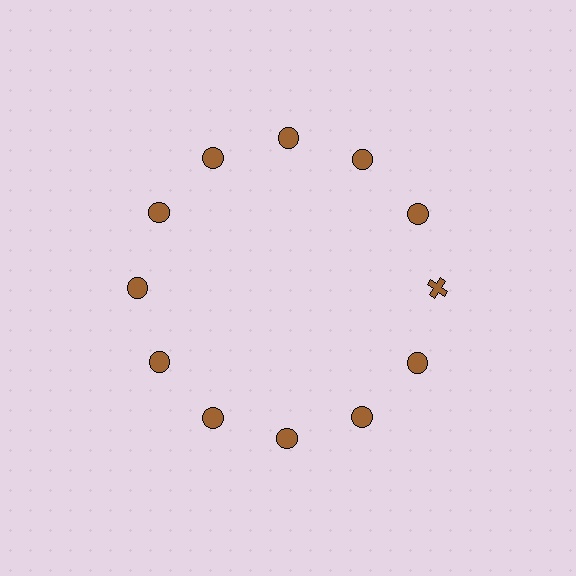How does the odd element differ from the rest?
It has a different shape: cross instead of circle.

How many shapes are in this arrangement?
There are 12 shapes arranged in a ring pattern.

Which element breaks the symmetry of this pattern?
The brown cross at roughly the 3 o'clock position breaks the symmetry. All other shapes are brown circles.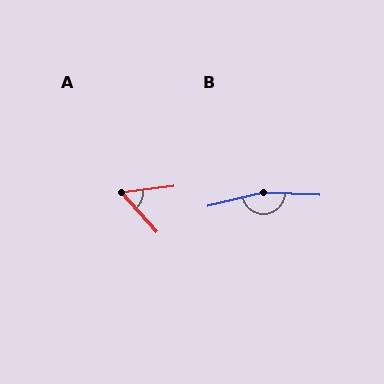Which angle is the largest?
B, at approximately 164 degrees.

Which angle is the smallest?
A, at approximately 56 degrees.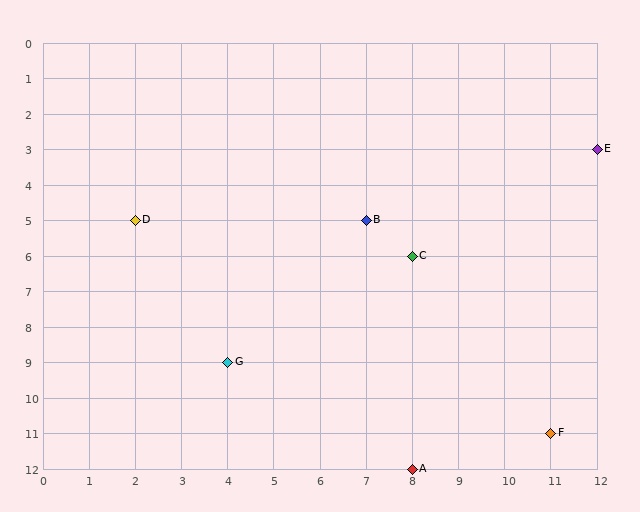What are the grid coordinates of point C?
Point C is at grid coordinates (8, 6).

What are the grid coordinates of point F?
Point F is at grid coordinates (11, 11).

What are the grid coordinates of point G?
Point G is at grid coordinates (4, 9).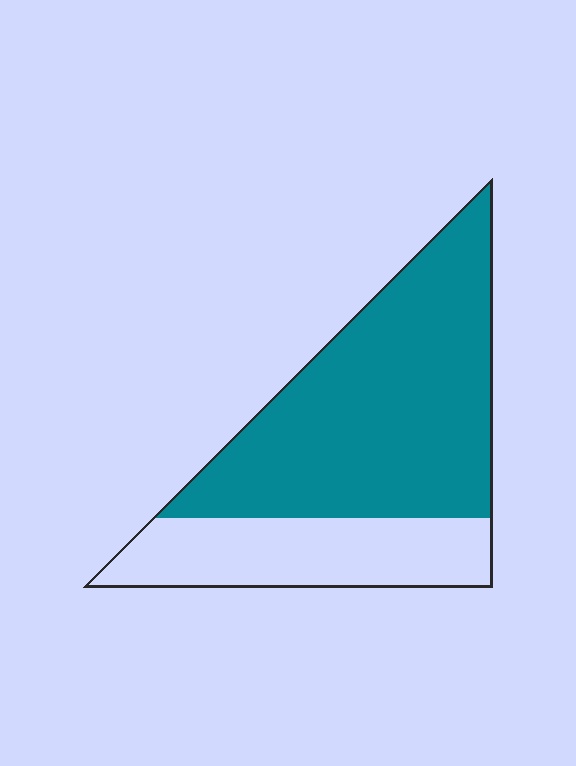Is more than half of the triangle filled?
Yes.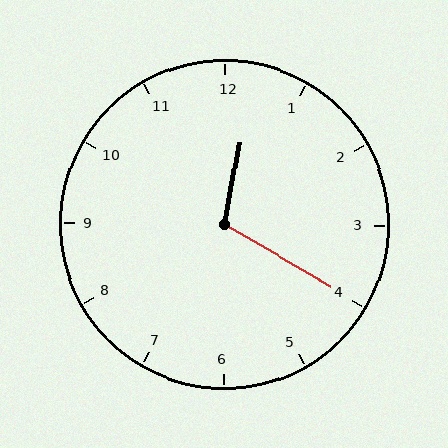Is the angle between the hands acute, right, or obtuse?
It is obtuse.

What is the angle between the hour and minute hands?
Approximately 110 degrees.